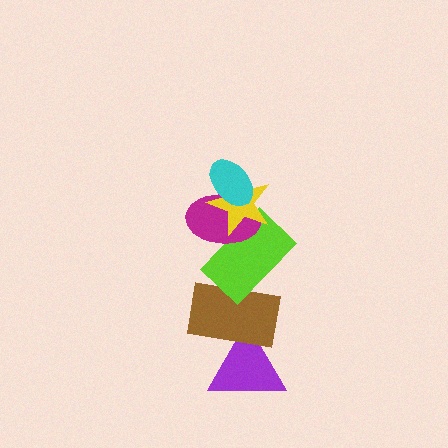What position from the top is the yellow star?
The yellow star is 2nd from the top.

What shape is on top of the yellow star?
The cyan ellipse is on top of the yellow star.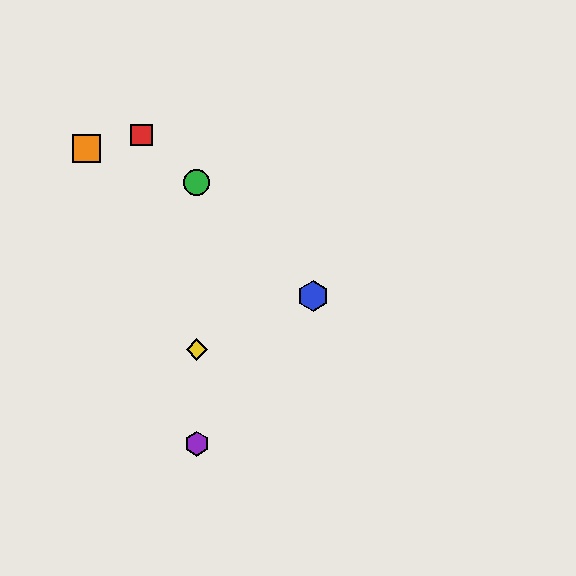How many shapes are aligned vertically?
3 shapes (the green circle, the yellow diamond, the purple hexagon) are aligned vertically.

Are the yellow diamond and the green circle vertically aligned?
Yes, both are at x≈197.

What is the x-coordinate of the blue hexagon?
The blue hexagon is at x≈313.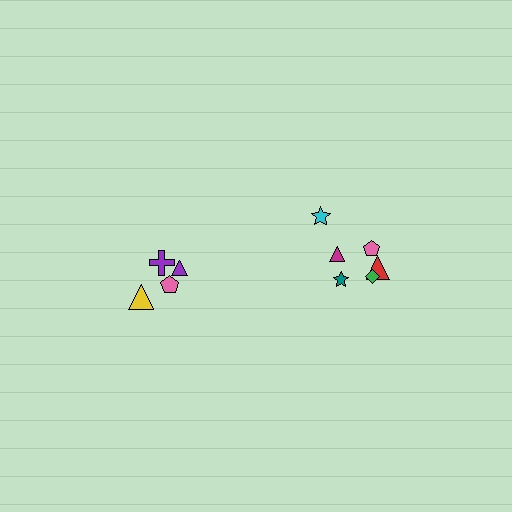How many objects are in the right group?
There are 6 objects.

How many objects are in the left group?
There are 4 objects.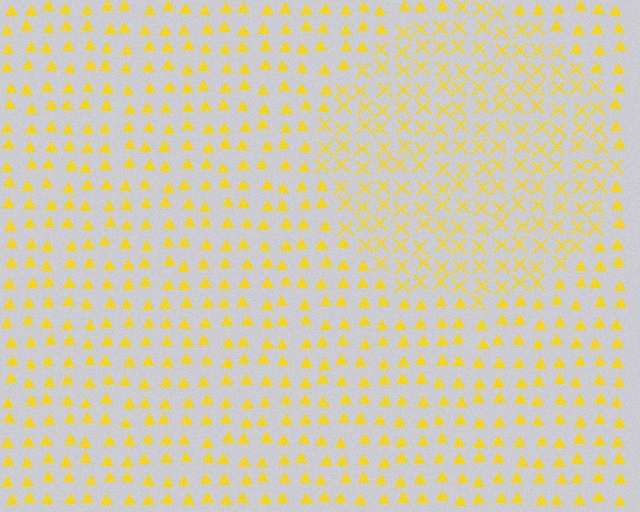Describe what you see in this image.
The image is filled with small yellow elements arranged in a uniform grid. A circle-shaped region contains X marks, while the surrounding area contains triangles. The boundary is defined purely by the change in element shape.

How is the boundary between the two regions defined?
The boundary is defined by a change in element shape: X marks inside vs. triangles outside. All elements share the same color and spacing.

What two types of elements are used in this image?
The image uses X marks inside the circle region and triangles outside it.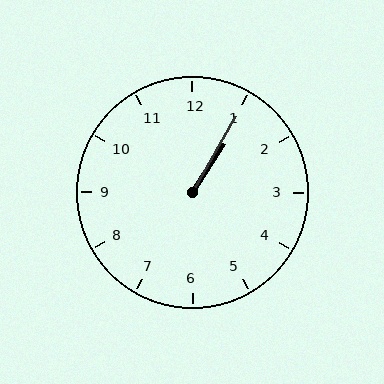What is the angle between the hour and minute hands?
Approximately 2 degrees.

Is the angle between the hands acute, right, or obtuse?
It is acute.